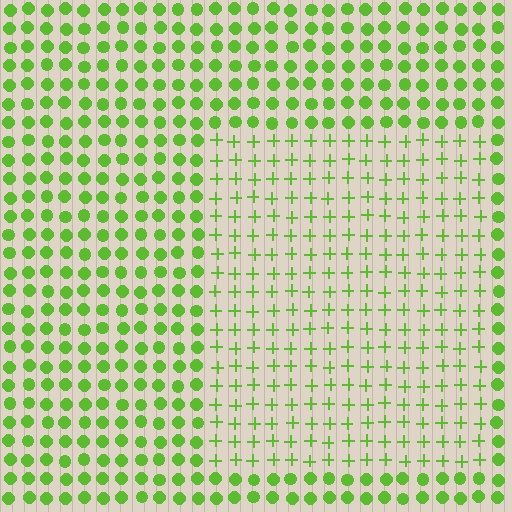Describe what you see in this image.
The image is filled with small lime elements arranged in a uniform grid. A rectangle-shaped region contains plus signs, while the surrounding area contains circles. The boundary is defined purely by the change in element shape.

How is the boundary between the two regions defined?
The boundary is defined by a change in element shape: plus signs inside vs. circles outside. All elements share the same color and spacing.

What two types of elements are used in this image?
The image uses plus signs inside the rectangle region and circles outside it.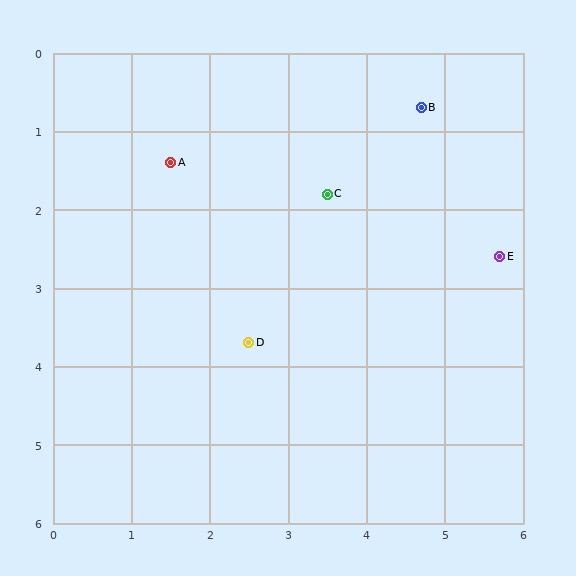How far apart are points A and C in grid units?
Points A and C are about 2.0 grid units apart.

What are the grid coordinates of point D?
Point D is at approximately (2.5, 3.7).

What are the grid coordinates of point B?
Point B is at approximately (4.7, 0.7).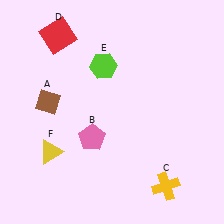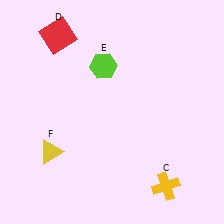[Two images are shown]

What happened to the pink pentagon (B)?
The pink pentagon (B) was removed in Image 2. It was in the bottom-left area of Image 1.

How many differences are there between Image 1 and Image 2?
There are 2 differences between the two images.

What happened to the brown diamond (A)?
The brown diamond (A) was removed in Image 2. It was in the top-left area of Image 1.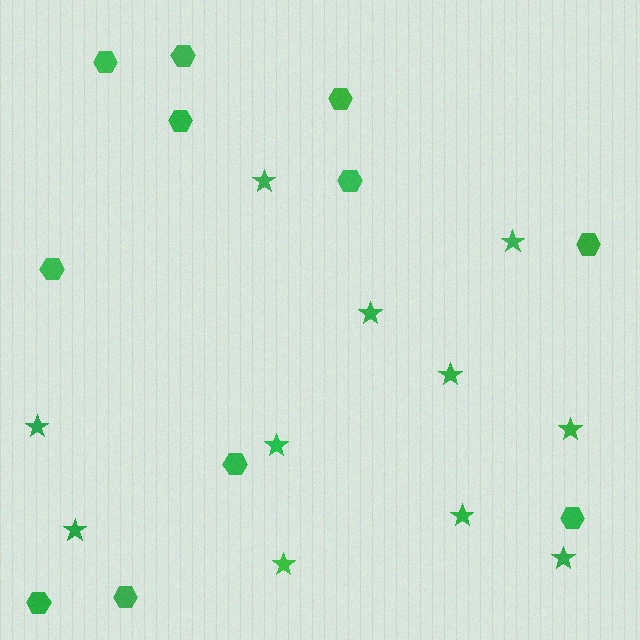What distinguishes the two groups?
There are 2 groups: one group of hexagons (11) and one group of stars (11).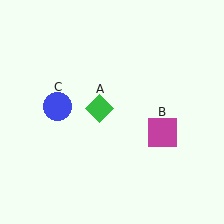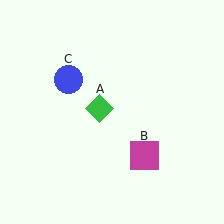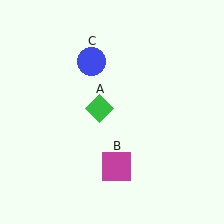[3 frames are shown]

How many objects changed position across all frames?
2 objects changed position: magenta square (object B), blue circle (object C).